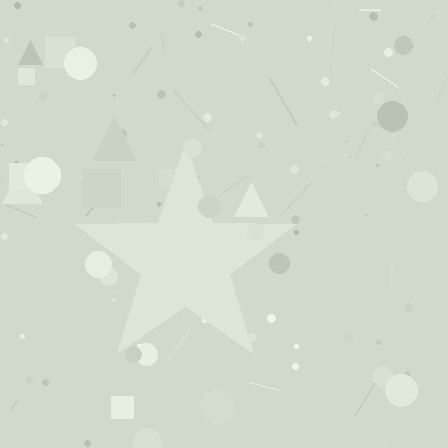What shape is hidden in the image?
A star is hidden in the image.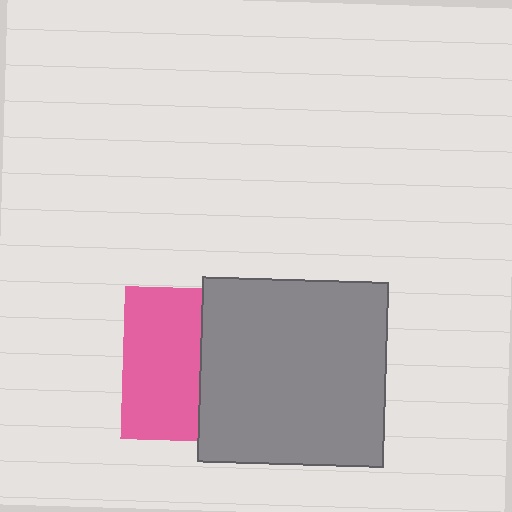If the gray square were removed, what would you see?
You would see the complete pink square.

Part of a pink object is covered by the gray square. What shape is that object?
It is a square.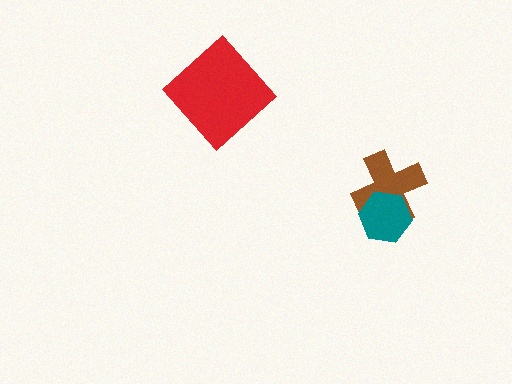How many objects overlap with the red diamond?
0 objects overlap with the red diamond.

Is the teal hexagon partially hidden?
No, no other shape covers it.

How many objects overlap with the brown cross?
1 object overlaps with the brown cross.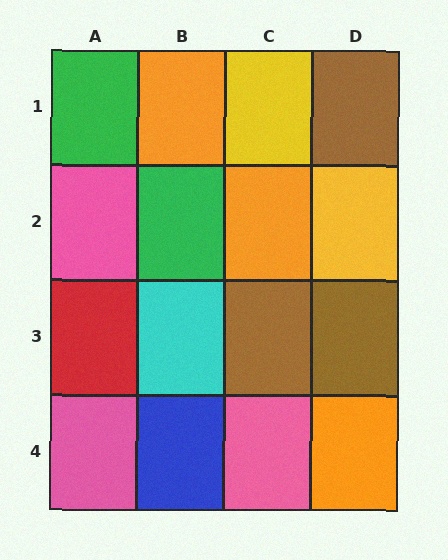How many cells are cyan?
1 cell is cyan.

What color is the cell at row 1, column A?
Green.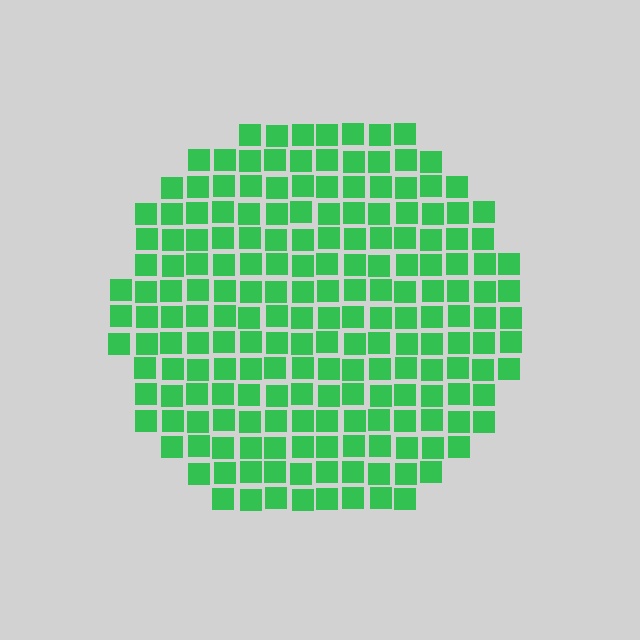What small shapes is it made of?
It is made of small squares.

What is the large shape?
The large shape is a circle.